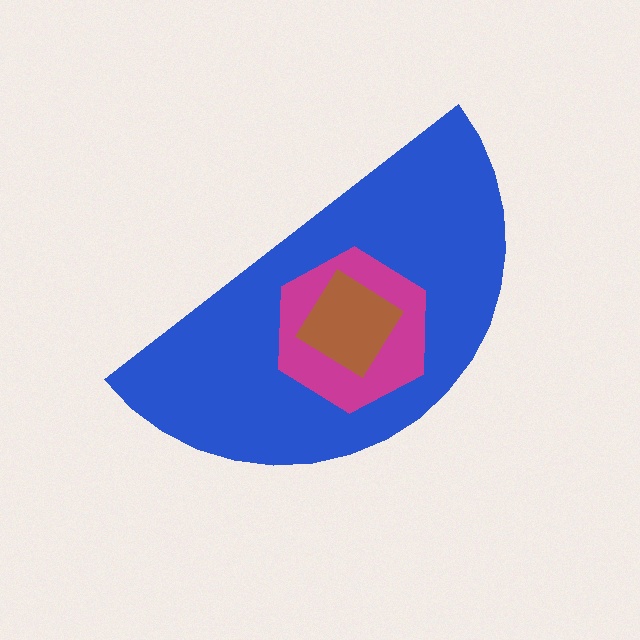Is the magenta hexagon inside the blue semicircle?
Yes.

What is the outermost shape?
The blue semicircle.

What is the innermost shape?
The brown diamond.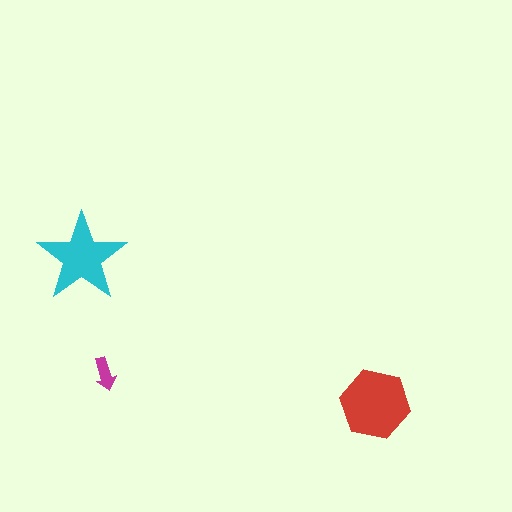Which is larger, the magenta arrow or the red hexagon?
The red hexagon.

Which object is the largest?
The red hexagon.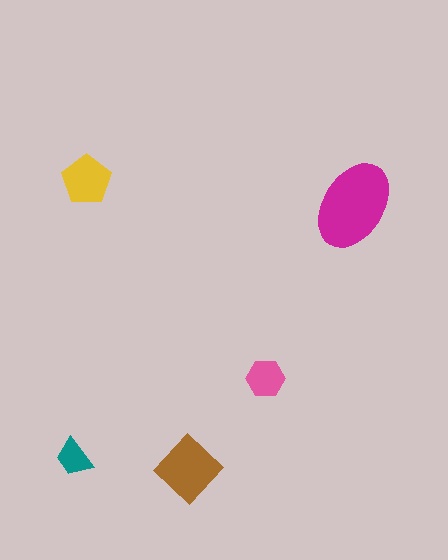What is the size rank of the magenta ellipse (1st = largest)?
1st.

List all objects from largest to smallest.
The magenta ellipse, the brown diamond, the yellow pentagon, the pink hexagon, the teal trapezoid.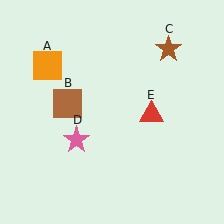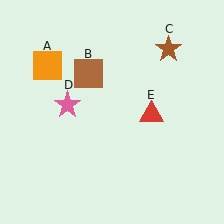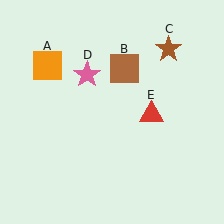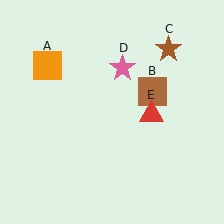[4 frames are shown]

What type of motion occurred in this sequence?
The brown square (object B), pink star (object D) rotated clockwise around the center of the scene.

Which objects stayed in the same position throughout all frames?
Orange square (object A) and brown star (object C) and red triangle (object E) remained stationary.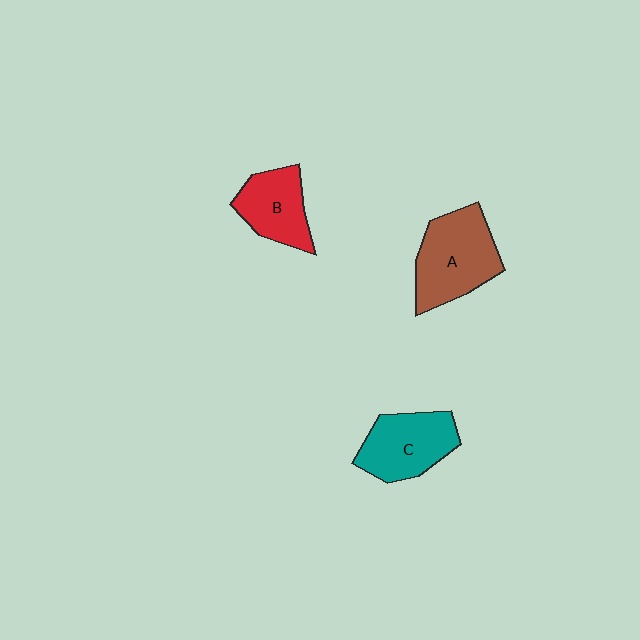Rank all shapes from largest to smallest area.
From largest to smallest: A (brown), C (teal), B (red).